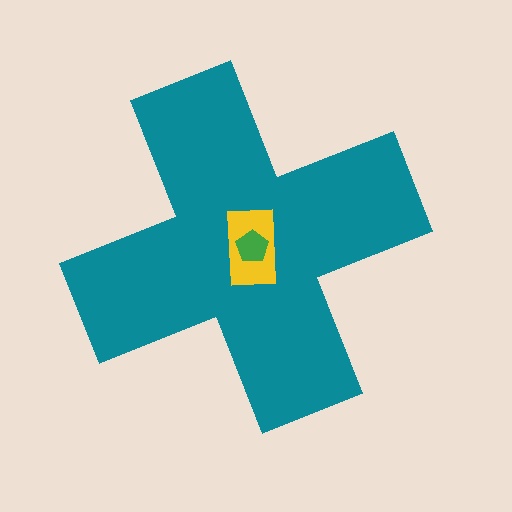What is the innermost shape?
The green pentagon.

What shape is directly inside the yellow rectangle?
The green pentagon.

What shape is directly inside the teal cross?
The yellow rectangle.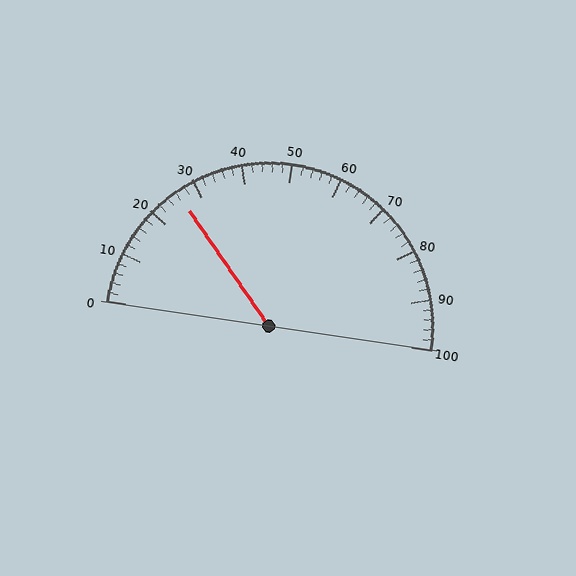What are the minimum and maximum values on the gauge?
The gauge ranges from 0 to 100.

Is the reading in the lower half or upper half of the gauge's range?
The reading is in the lower half of the range (0 to 100).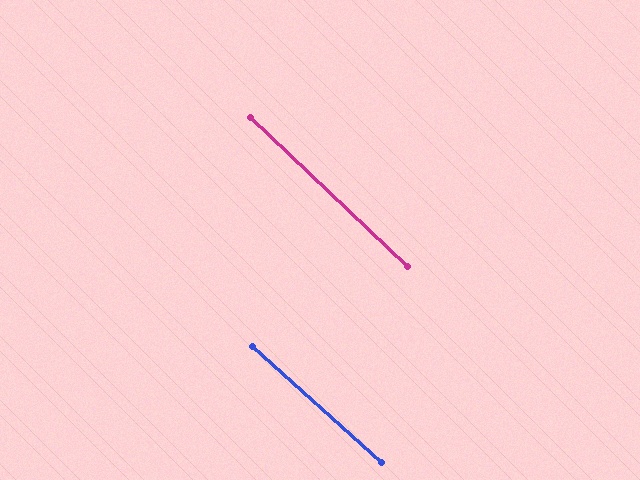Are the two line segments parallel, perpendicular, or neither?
Parallel — their directions differ by only 1.4°.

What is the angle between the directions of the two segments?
Approximately 1 degree.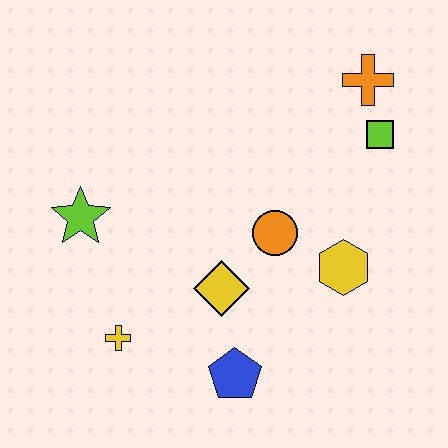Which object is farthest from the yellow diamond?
The orange cross is farthest from the yellow diamond.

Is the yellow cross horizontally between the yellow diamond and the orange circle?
No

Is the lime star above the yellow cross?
Yes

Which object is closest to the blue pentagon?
The yellow diamond is closest to the blue pentagon.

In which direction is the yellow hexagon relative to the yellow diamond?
The yellow hexagon is to the right of the yellow diamond.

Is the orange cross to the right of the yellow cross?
Yes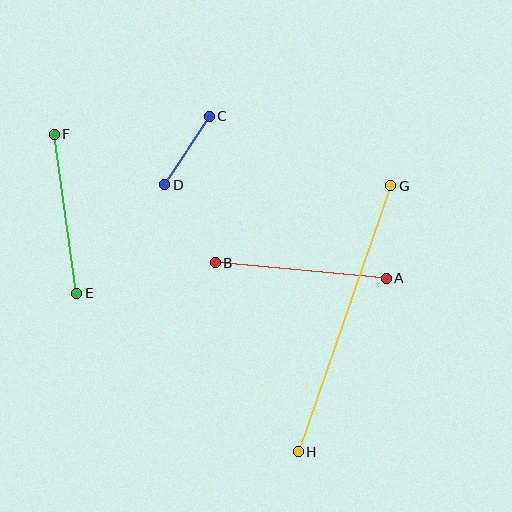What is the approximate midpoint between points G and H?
The midpoint is at approximately (344, 319) pixels.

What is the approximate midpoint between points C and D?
The midpoint is at approximately (187, 150) pixels.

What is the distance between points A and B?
The distance is approximately 172 pixels.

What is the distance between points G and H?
The distance is approximately 282 pixels.